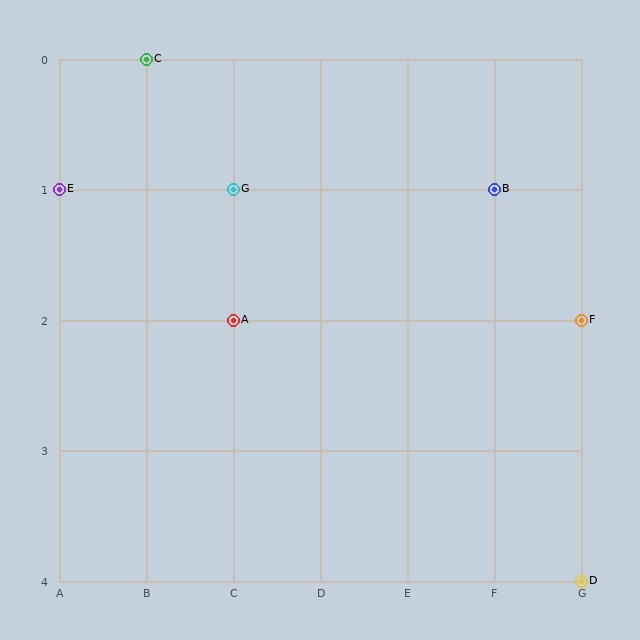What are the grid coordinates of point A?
Point A is at grid coordinates (C, 2).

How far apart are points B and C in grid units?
Points B and C are 4 columns and 1 row apart (about 4.1 grid units diagonally).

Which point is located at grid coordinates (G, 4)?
Point D is at (G, 4).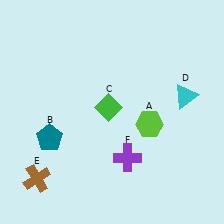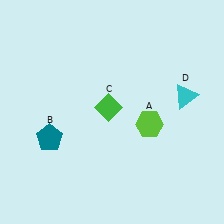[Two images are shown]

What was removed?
The purple cross (F), the brown cross (E) were removed in Image 2.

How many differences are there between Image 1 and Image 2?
There are 2 differences between the two images.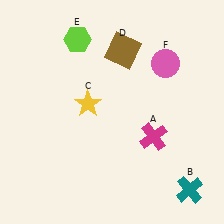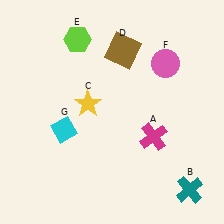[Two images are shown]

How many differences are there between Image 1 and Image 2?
There is 1 difference between the two images.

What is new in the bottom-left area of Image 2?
A cyan diamond (G) was added in the bottom-left area of Image 2.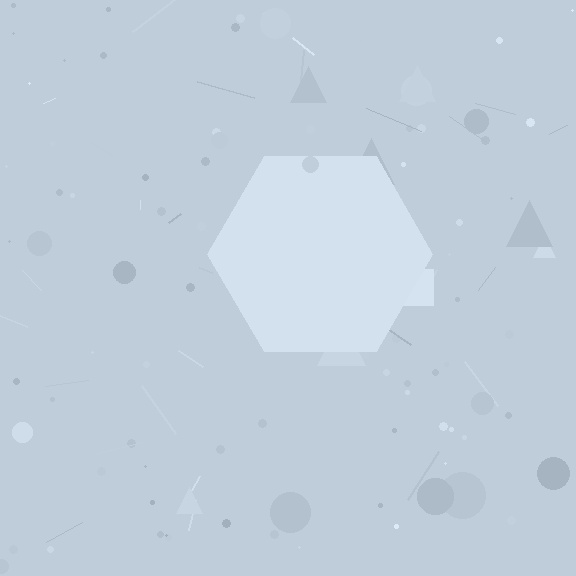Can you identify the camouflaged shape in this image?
The camouflaged shape is a hexagon.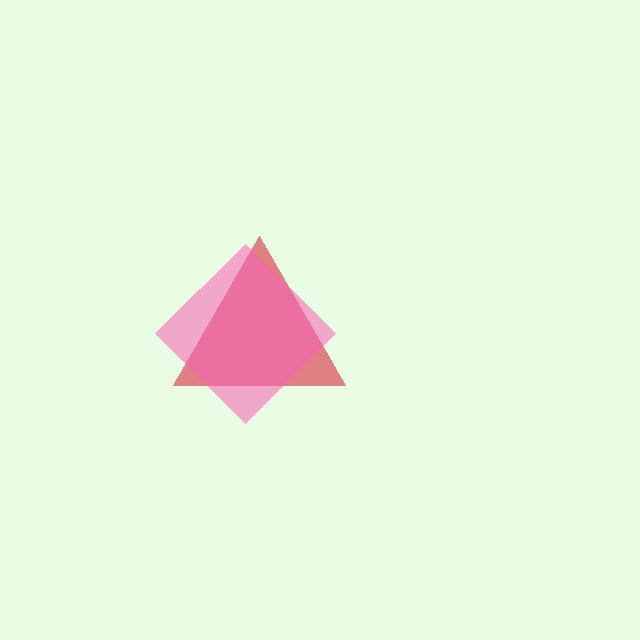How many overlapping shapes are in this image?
There are 2 overlapping shapes in the image.